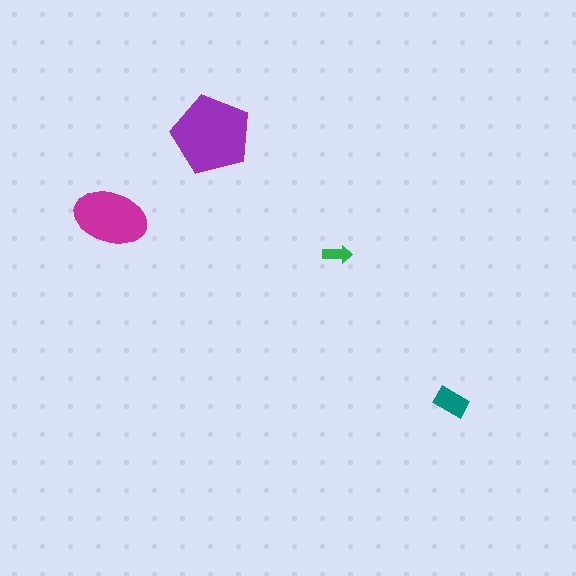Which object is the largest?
The purple pentagon.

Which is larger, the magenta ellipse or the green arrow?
The magenta ellipse.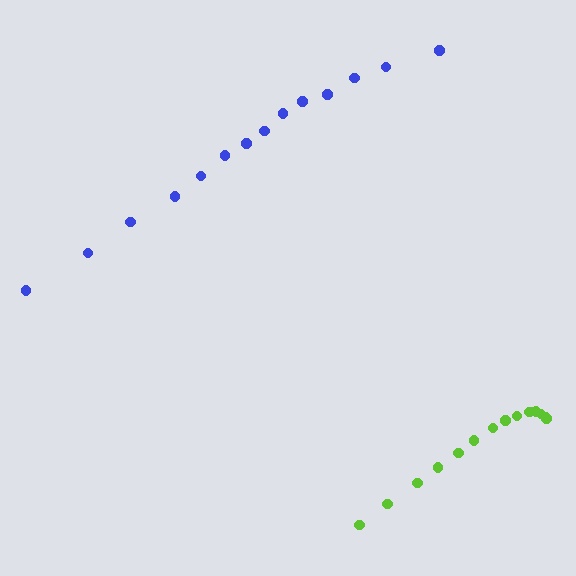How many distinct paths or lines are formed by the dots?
There are 2 distinct paths.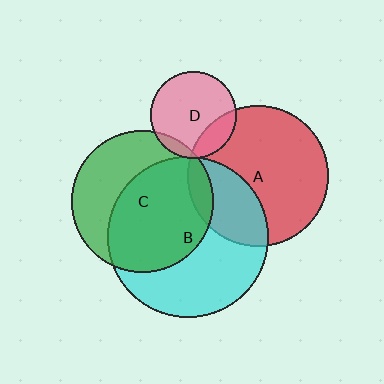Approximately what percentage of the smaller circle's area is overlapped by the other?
Approximately 10%.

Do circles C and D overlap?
Yes.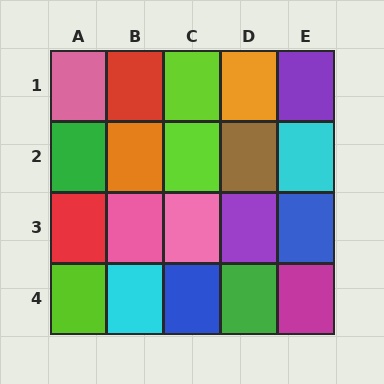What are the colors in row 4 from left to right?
Lime, cyan, blue, green, magenta.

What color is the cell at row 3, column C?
Pink.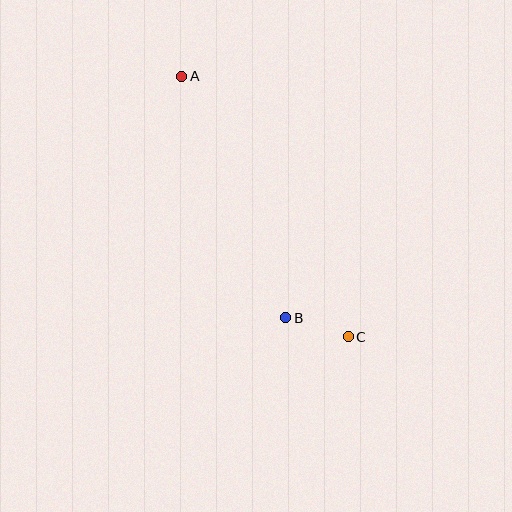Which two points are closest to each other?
Points B and C are closest to each other.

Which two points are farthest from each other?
Points A and C are farthest from each other.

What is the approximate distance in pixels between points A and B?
The distance between A and B is approximately 263 pixels.